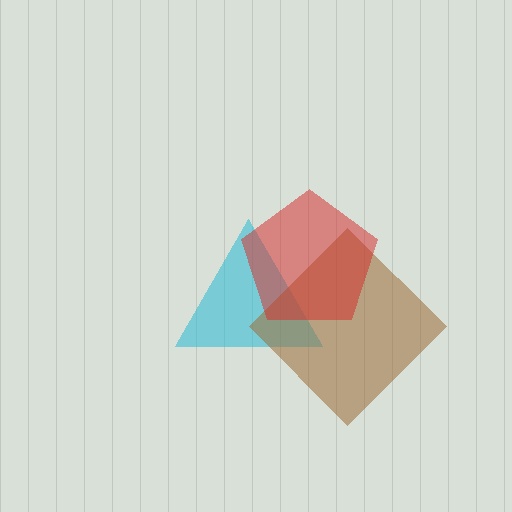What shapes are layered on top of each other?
The layered shapes are: a cyan triangle, a brown diamond, a red pentagon.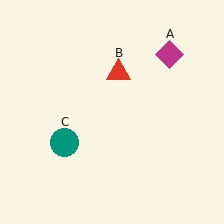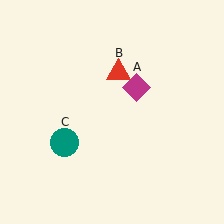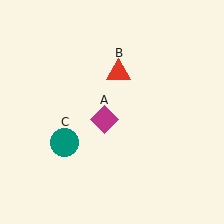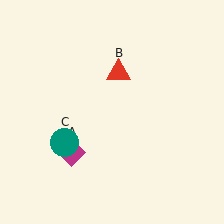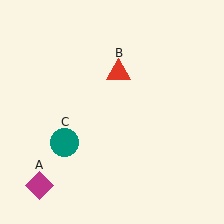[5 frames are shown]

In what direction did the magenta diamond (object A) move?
The magenta diamond (object A) moved down and to the left.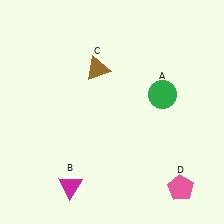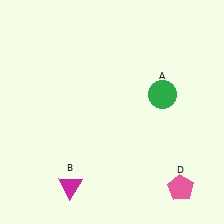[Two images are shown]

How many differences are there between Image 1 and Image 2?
There is 1 difference between the two images.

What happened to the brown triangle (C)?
The brown triangle (C) was removed in Image 2. It was in the top-left area of Image 1.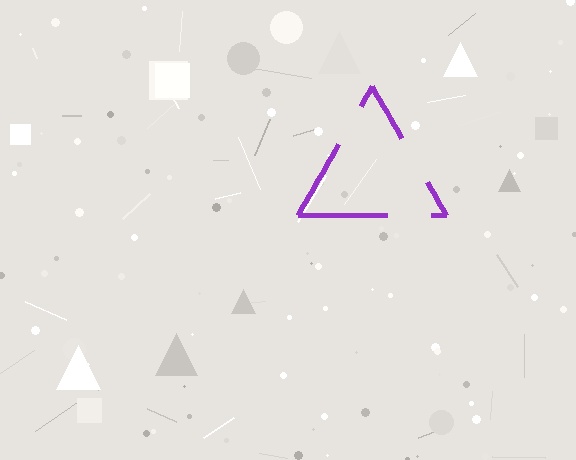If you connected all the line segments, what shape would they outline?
They would outline a triangle.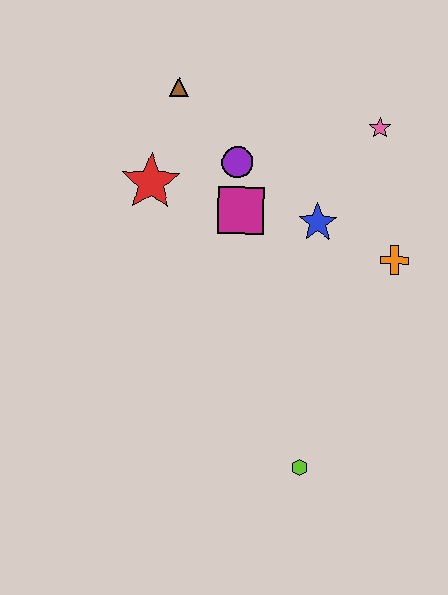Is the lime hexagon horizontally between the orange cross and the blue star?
No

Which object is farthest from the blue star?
The lime hexagon is farthest from the blue star.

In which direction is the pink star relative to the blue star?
The pink star is above the blue star.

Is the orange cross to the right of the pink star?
Yes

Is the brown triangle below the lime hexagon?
No